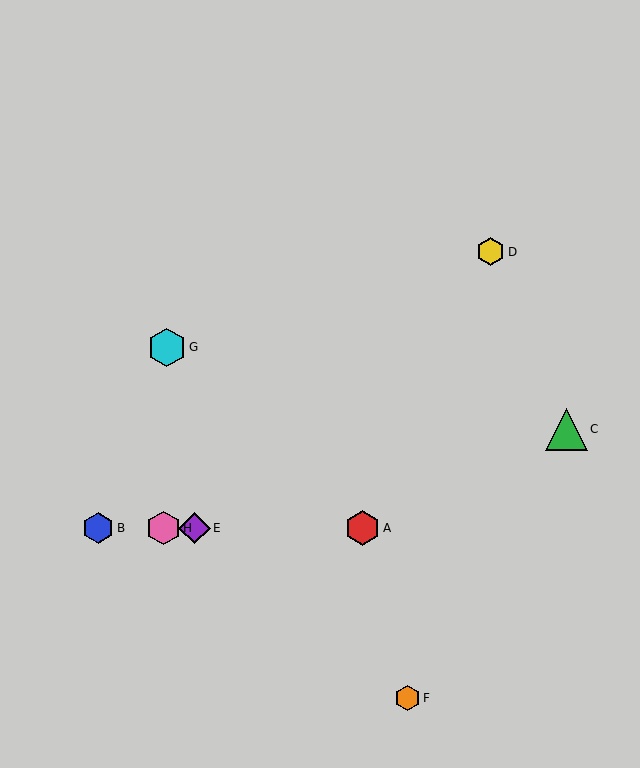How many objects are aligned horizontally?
4 objects (A, B, E, H) are aligned horizontally.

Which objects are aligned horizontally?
Objects A, B, E, H are aligned horizontally.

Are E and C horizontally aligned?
No, E is at y≈528 and C is at y≈429.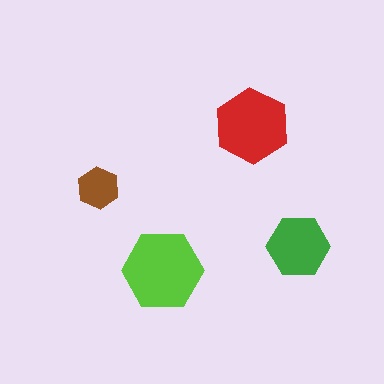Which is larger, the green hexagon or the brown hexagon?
The green one.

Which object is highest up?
The red hexagon is topmost.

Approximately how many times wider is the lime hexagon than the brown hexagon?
About 2 times wider.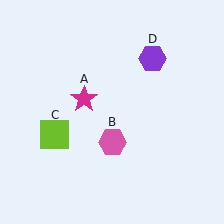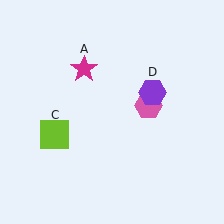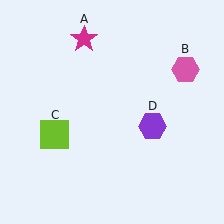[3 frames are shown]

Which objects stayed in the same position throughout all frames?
Lime square (object C) remained stationary.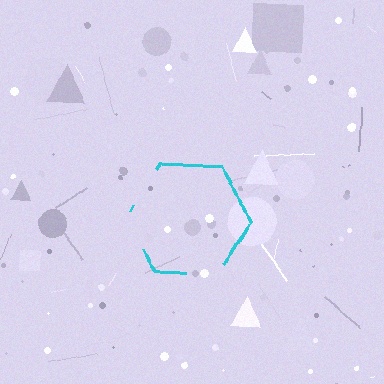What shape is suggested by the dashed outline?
The dashed outline suggests a hexagon.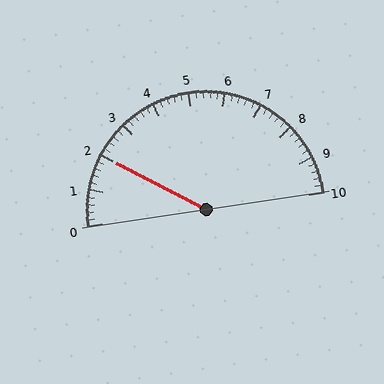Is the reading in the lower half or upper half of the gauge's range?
The reading is in the lower half of the range (0 to 10).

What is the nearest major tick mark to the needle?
The nearest major tick mark is 2.